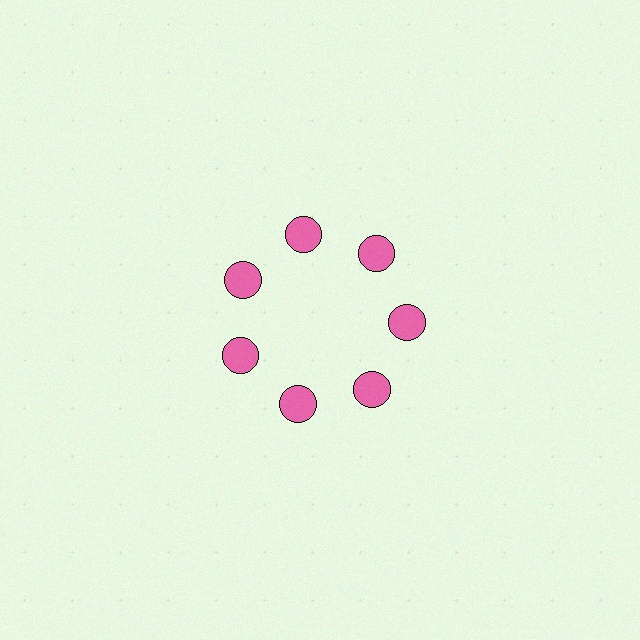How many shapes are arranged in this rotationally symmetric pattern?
There are 7 shapes, arranged in 7 groups of 1.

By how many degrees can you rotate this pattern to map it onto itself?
The pattern maps onto itself every 51 degrees of rotation.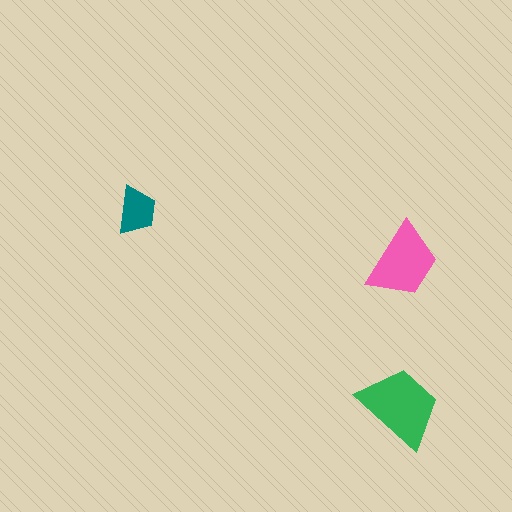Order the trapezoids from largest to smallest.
the green one, the pink one, the teal one.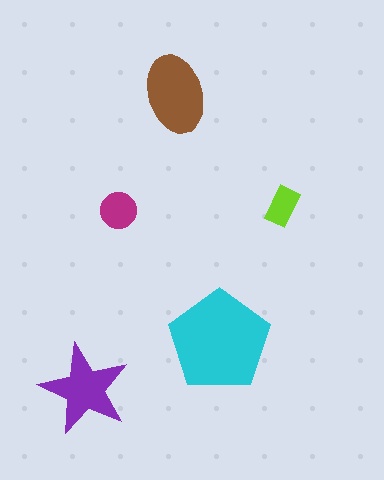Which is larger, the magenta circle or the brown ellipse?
The brown ellipse.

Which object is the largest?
The cyan pentagon.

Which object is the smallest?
The lime rectangle.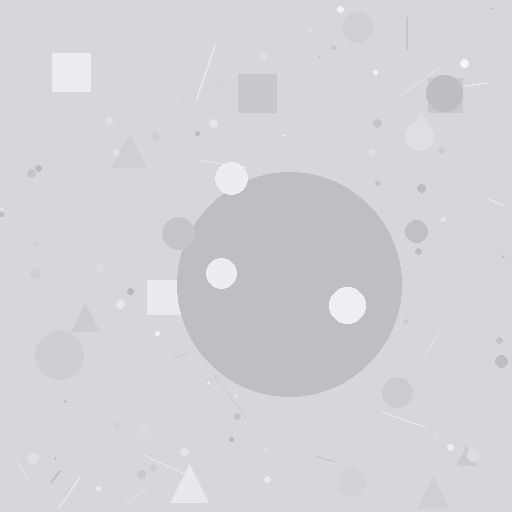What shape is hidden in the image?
A circle is hidden in the image.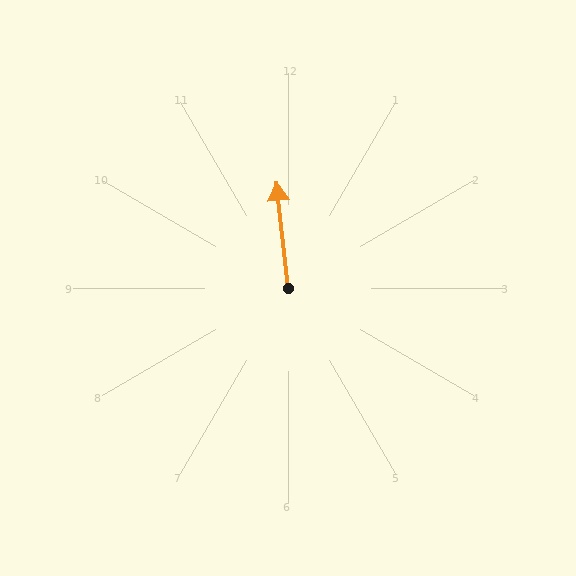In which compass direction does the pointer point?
North.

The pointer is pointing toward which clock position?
Roughly 12 o'clock.